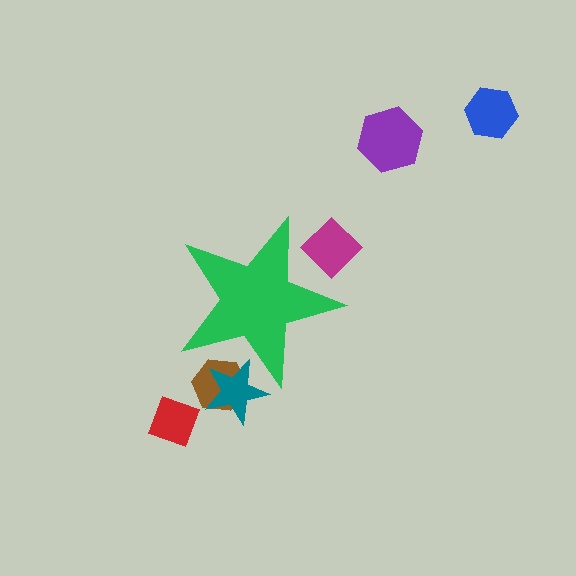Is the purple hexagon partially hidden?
No, the purple hexagon is fully visible.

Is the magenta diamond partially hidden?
Yes, the magenta diamond is partially hidden behind the green star.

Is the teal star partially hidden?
Yes, the teal star is partially hidden behind the green star.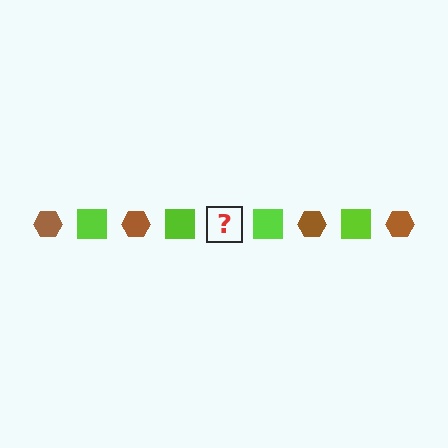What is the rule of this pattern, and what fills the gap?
The rule is that the pattern alternates between brown hexagon and lime square. The gap should be filled with a brown hexagon.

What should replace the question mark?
The question mark should be replaced with a brown hexagon.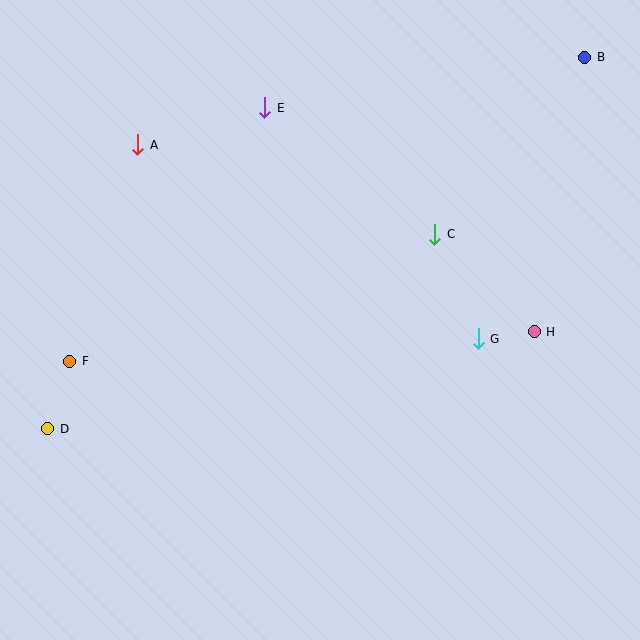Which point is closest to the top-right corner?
Point B is closest to the top-right corner.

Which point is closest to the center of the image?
Point C at (435, 234) is closest to the center.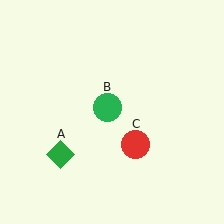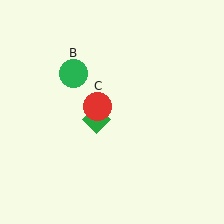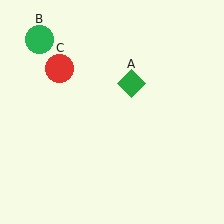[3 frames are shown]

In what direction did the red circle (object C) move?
The red circle (object C) moved up and to the left.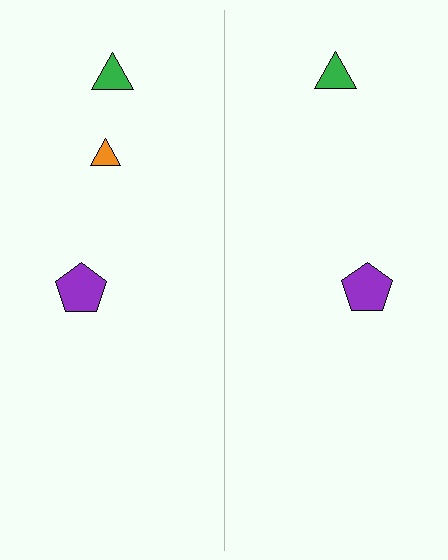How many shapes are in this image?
There are 5 shapes in this image.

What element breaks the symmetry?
A orange triangle is missing from the right side.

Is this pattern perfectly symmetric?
No, the pattern is not perfectly symmetric. A orange triangle is missing from the right side.